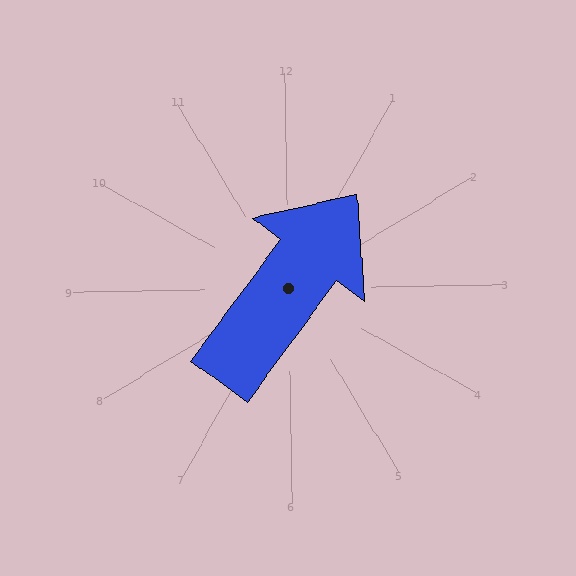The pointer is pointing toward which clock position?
Roughly 1 o'clock.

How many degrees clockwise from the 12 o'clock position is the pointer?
Approximately 37 degrees.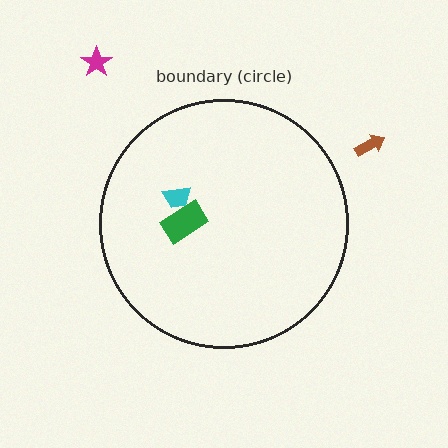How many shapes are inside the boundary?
2 inside, 2 outside.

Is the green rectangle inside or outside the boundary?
Inside.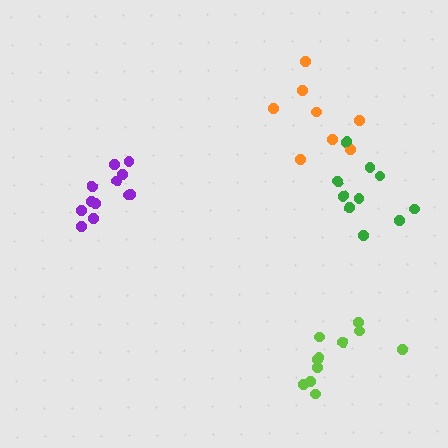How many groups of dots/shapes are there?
There are 4 groups.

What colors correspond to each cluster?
The clusters are colored: orange, lime, green, purple.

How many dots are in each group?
Group 1: 8 dots, Group 2: 11 dots, Group 3: 10 dots, Group 4: 12 dots (41 total).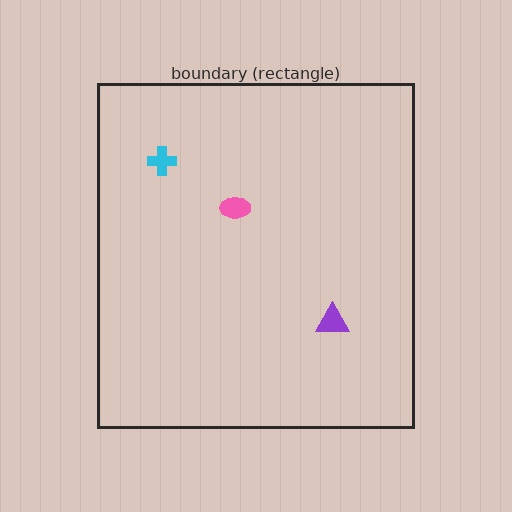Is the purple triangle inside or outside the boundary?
Inside.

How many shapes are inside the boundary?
3 inside, 0 outside.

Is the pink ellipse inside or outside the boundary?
Inside.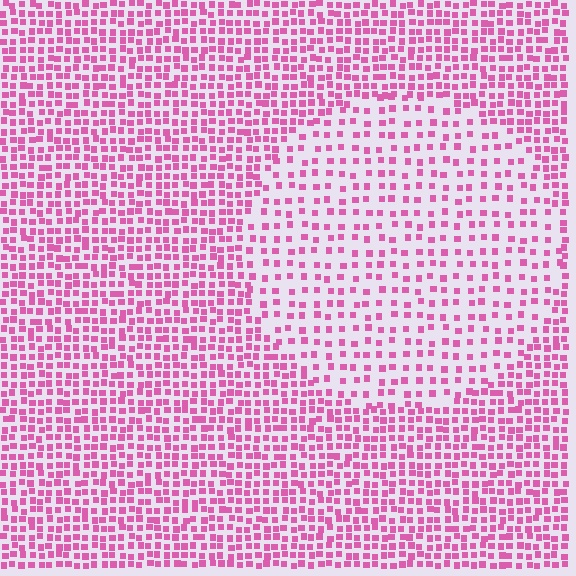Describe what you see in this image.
The image contains small pink elements arranged at two different densities. A circle-shaped region is visible where the elements are less densely packed than the surrounding area.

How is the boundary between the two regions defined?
The boundary is defined by a change in element density (approximately 2.0x ratio). All elements are the same color, size, and shape.